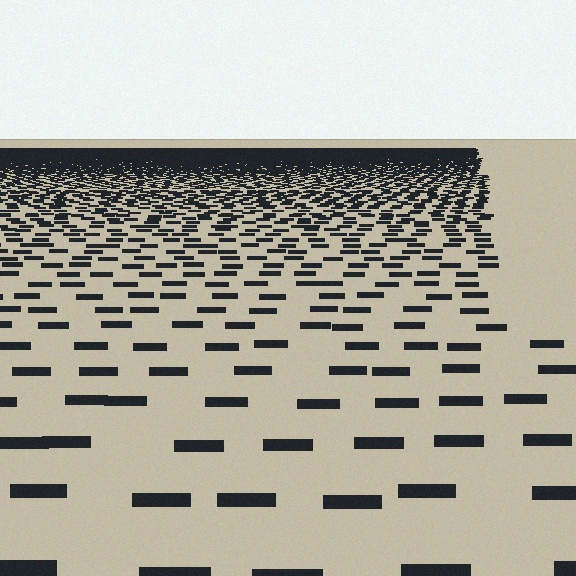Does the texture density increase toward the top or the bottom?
Density increases toward the top.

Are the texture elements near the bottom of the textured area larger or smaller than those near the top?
Larger. Near the bottom, elements are closer to the viewer and appear at a bigger on-screen size.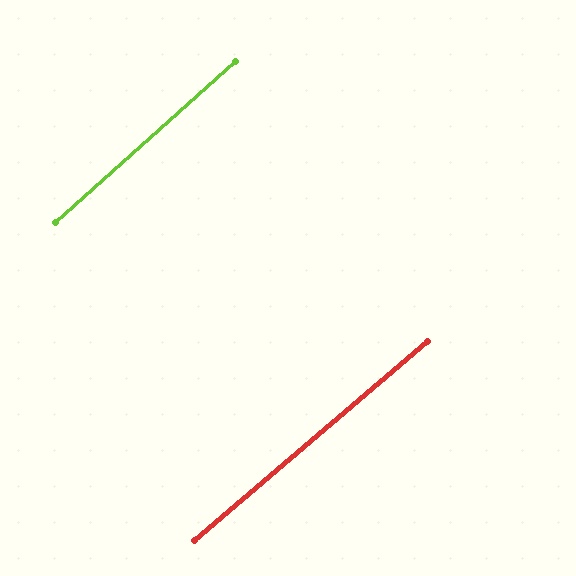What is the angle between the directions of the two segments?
Approximately 1 degree.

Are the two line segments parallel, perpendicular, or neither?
Parallel — their directions differ by only 1.4°.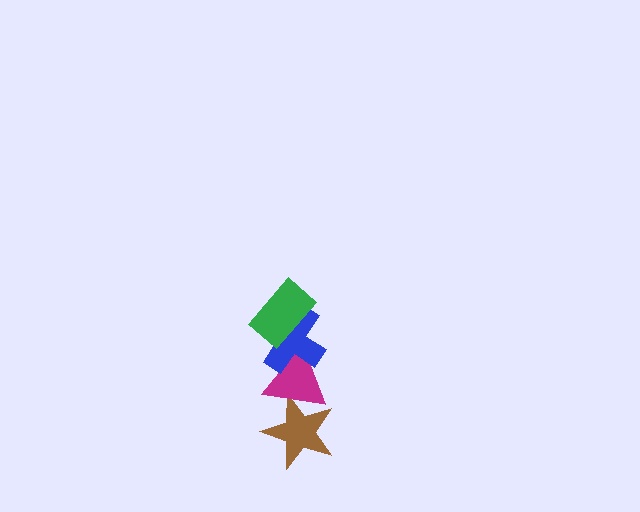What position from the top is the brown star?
The brown star is 4th from the top.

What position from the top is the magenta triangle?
The magenta triangle is 3rd from the top.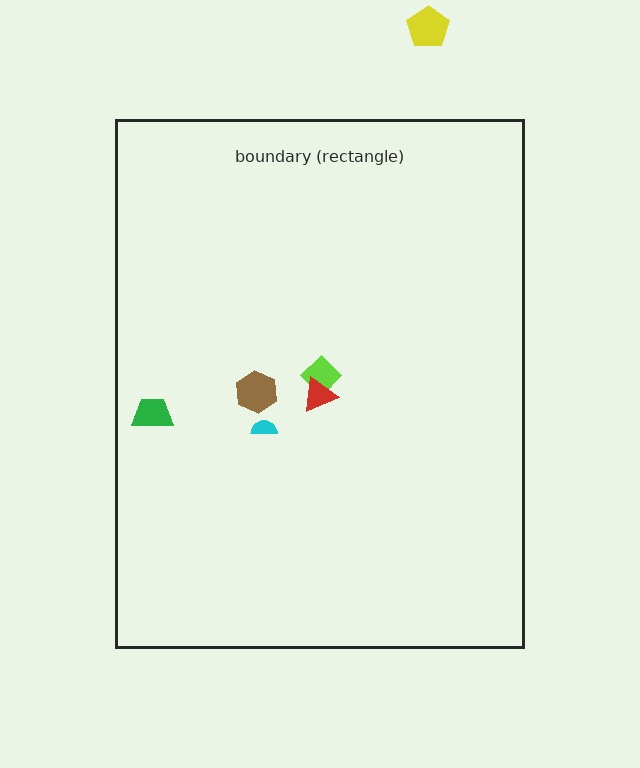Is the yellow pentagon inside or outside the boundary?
Outside.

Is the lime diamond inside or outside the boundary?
Inside.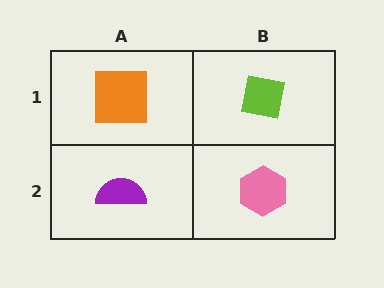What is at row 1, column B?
A lime square.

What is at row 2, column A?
A purple semicircle.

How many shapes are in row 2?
2 shapes.